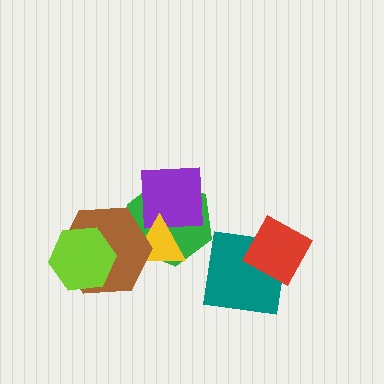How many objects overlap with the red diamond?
1 object overlaps with the red diamond.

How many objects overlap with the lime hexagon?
1 object overlaps with the lime hexagon.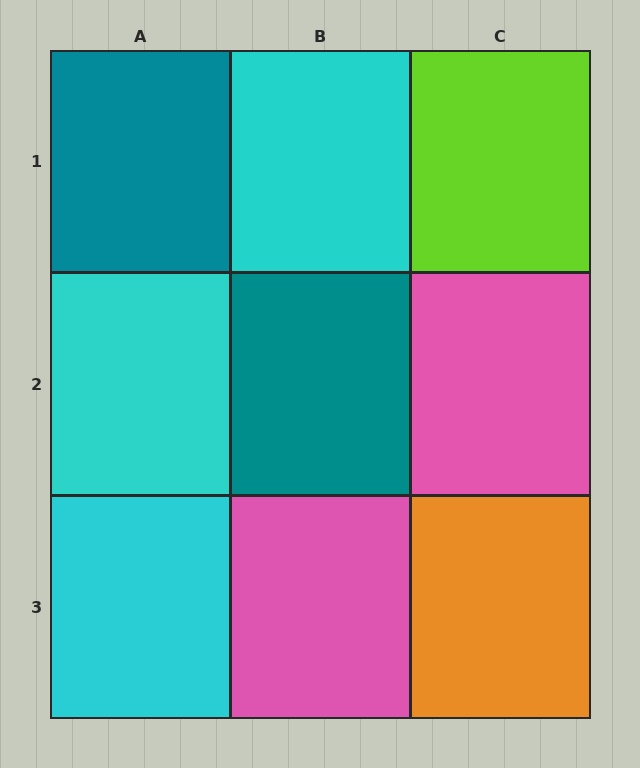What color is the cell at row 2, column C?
Pink.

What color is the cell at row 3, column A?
Cyan.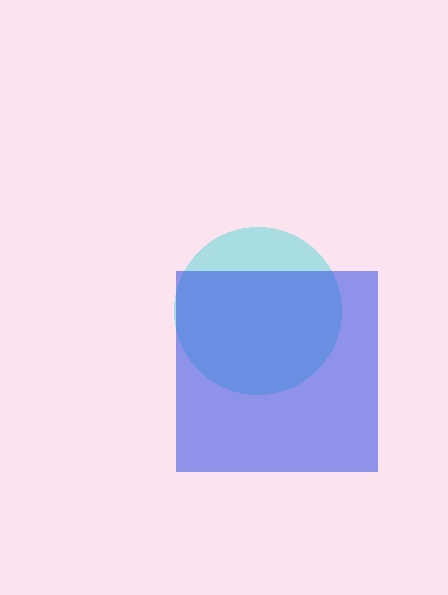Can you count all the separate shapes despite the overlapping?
Yes, there are 2 separate shapes.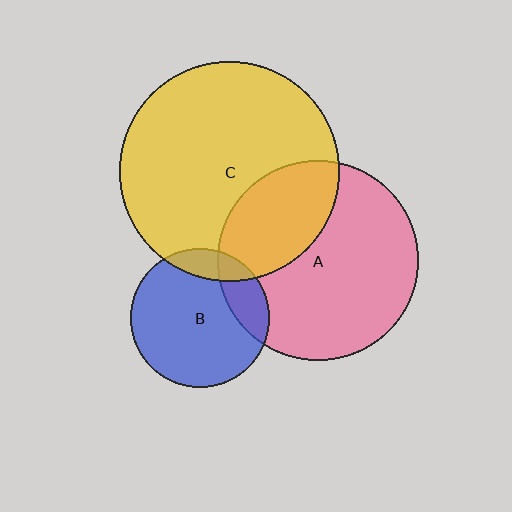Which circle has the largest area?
Circle C (yellow).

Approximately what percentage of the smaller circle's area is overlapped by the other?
Approximately 15%.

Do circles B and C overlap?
Yes.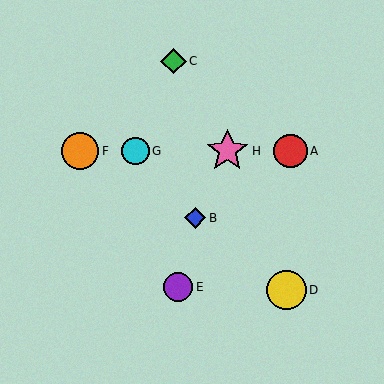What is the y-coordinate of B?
Object B is at y≈218.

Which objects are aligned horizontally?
Objects A, F, G, H are aligned horizontally.